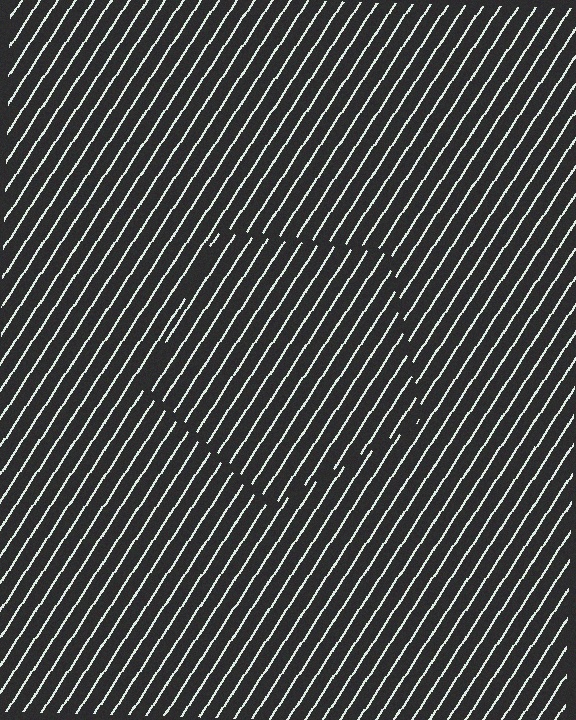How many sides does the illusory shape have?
5 sides — the line-ends trace a pentagon.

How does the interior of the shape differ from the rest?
The interior of the shape contains the same grating, shifted by half a period — the contour is defined by the phase discontinuity where line-ends from the inner and outer gratings abut.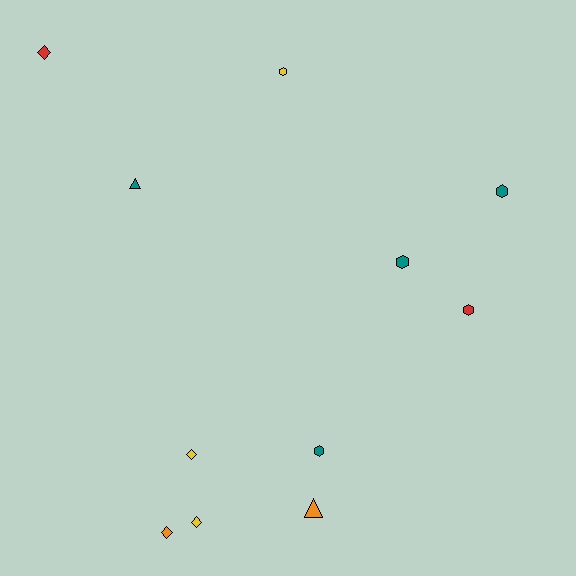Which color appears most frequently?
Teal, with 4 objects.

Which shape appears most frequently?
Hexagon, with 5 objects.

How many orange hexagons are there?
There are no orange hexagons.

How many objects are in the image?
There are 11 objects.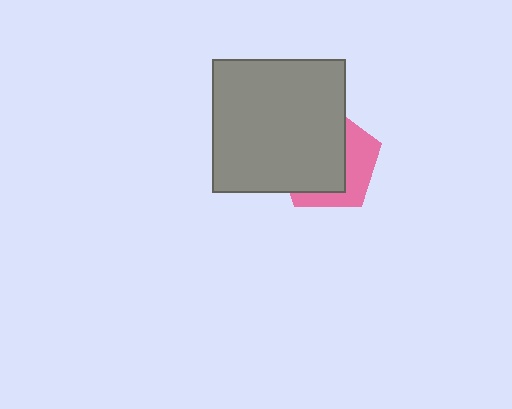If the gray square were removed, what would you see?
You would see the complete pink pentagon.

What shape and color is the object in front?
The object in front is a gray square.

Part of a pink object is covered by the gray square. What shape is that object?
It is a pentagon.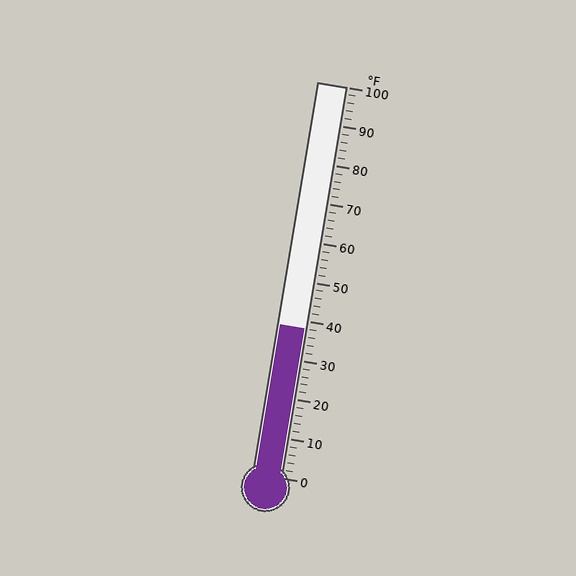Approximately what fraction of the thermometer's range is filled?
The thermometer is filled to approximately 40% of its range.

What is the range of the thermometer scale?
The thermometer scale ranges from 0°F to 100°F.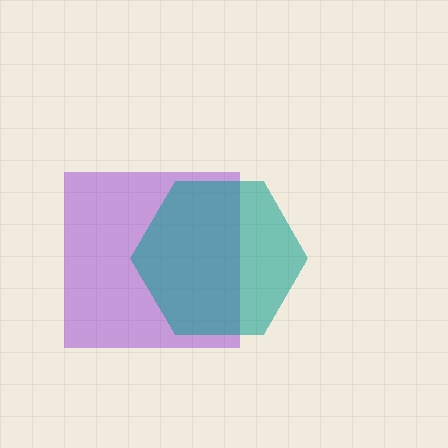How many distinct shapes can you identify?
There are 2 distinct shapes: a purple square, a teal hexagon.